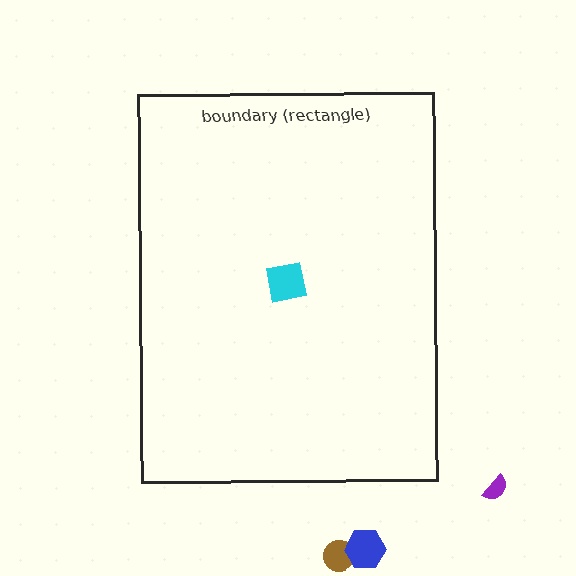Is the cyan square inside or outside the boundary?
Inside.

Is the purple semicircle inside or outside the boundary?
Outside.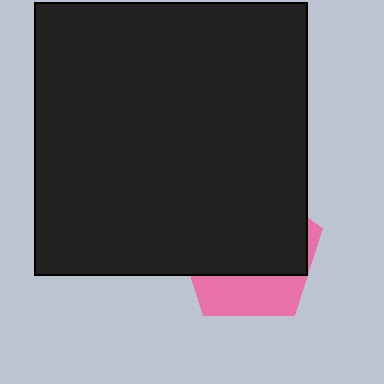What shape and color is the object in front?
The object in front is a black square.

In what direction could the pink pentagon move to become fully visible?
The pink pentagon could move down. That would shift it out from behind the black square entirely.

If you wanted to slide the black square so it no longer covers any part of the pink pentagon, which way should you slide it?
Slide it up — that is the most direct way to separate the two shapes.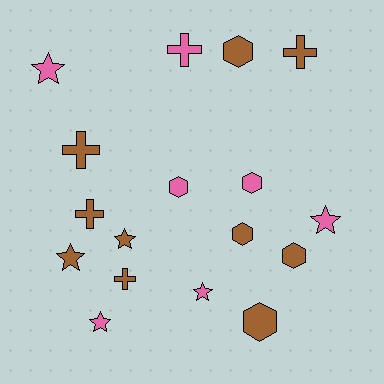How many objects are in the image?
There are 17 objects.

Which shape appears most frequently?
Hexagon, with 6 objects.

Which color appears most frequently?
Brown, with 10 objects.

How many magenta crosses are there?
There are no magenta crosses.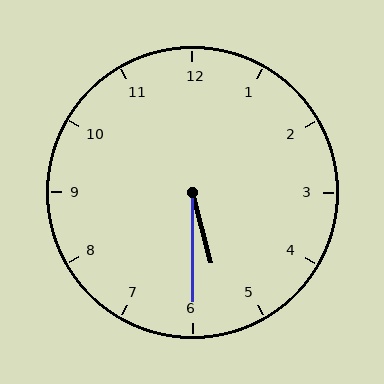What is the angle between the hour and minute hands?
Approximately 15 degrees.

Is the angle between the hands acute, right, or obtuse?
It is acute.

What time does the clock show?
5:30.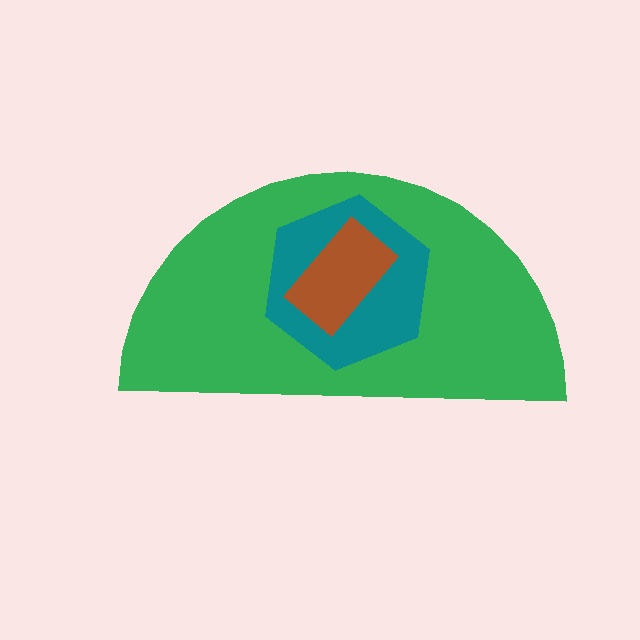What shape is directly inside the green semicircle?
The teal hexagon.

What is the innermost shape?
The brown rectangle.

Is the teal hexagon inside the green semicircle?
Yes.